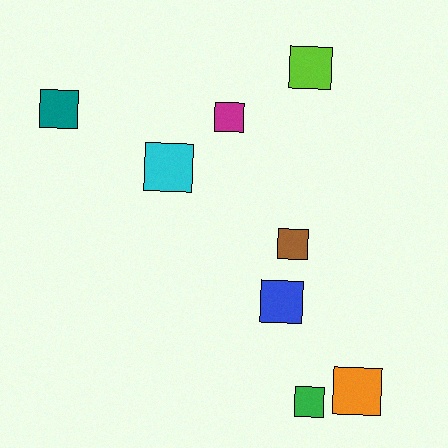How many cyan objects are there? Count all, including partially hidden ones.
There is 1 cyan object.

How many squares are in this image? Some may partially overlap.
There are 8 squares.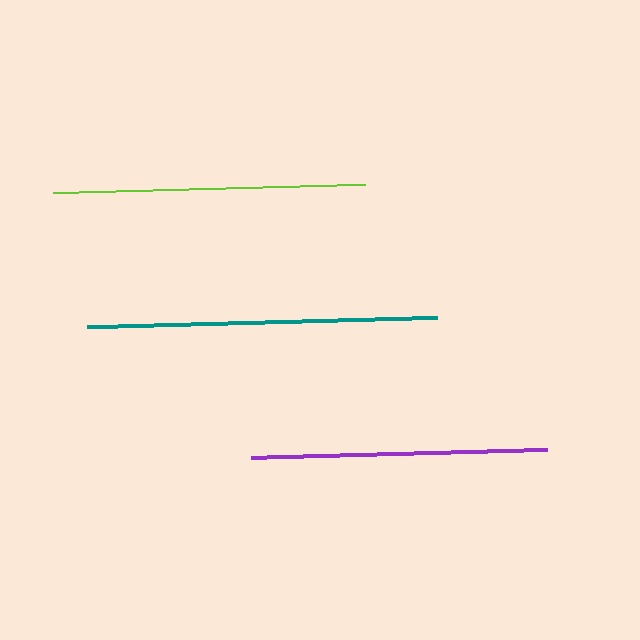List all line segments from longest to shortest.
From longest to shortest: teal, lime, purple.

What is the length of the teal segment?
The teal segment is approximately 349 pixels long.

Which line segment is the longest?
The teal line is the longest at approximately 349 pixels.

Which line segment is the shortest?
The purple line is the shortest at approximately 296 pixels.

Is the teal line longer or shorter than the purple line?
The teal line is longer than the purple line.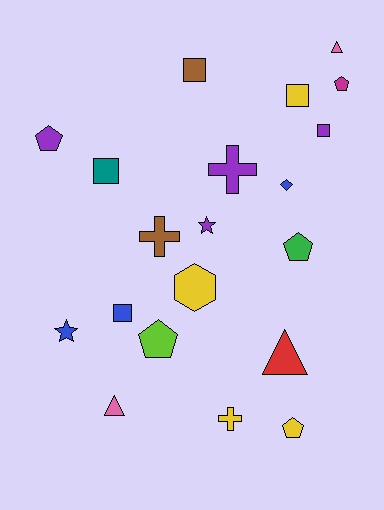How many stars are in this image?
There are 2 stars.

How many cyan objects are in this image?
There are no cyan objects.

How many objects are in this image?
There are 20 objects.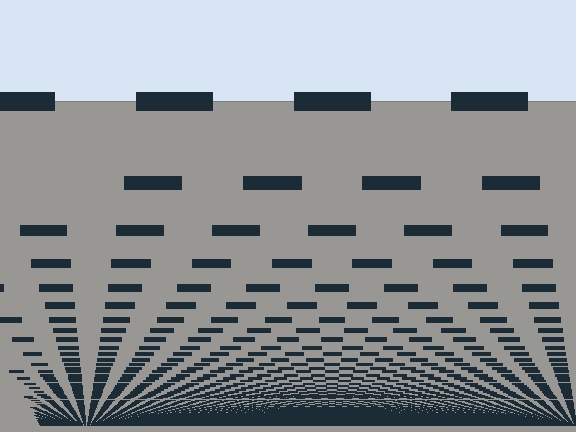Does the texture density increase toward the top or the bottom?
Density increases toward the bottom.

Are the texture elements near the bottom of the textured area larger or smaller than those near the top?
Smaller. The gradient is inverted — elements near the bottom are smaller and denser.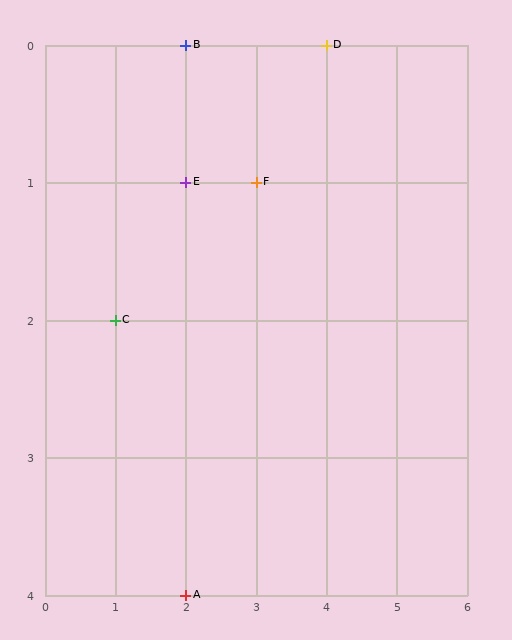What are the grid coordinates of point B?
Point B is at grid coordinates (2, 0).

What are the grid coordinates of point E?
Point E is at grid coordinates (2, 1).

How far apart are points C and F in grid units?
Points C and F are 2 columns and 1 row apart (about 2.2 grid units diagonally).